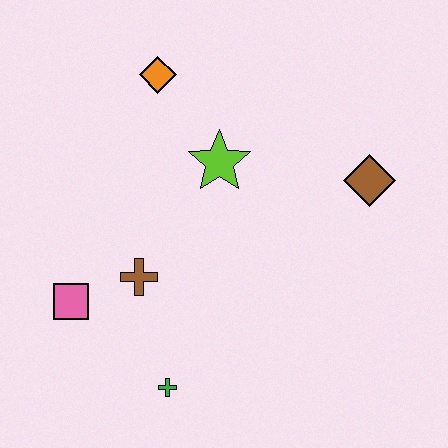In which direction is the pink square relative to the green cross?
The pink square is to the left of the green cross.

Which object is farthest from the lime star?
The green cross is farthest from the lime star.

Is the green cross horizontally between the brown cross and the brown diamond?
Yes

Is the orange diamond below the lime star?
No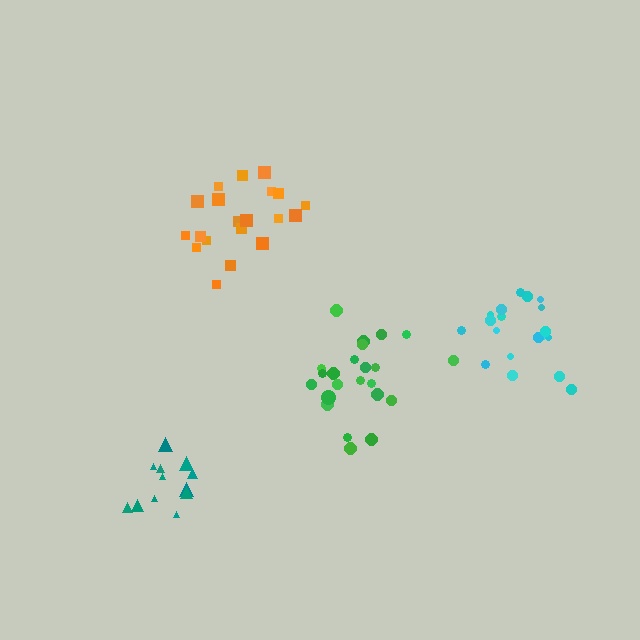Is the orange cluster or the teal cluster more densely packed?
Teal.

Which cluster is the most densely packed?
Teal.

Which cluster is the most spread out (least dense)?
Orange.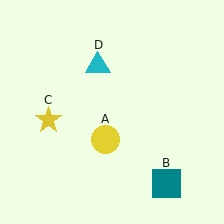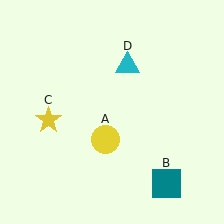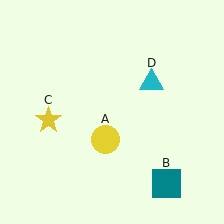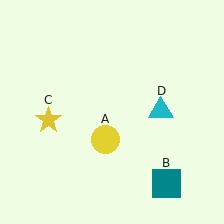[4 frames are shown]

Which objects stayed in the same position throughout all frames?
Yellow circle (object A) and teal square (object B) and yellow star (object C) remained stationary.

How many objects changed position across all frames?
1 object changed position: cyan triangle (object D).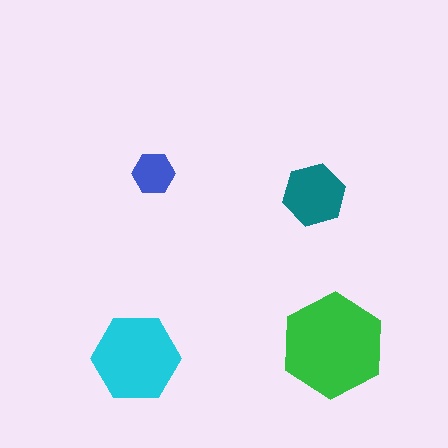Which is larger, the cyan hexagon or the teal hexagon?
The cyan one.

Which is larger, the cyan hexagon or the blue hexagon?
The cyan one.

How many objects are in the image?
There are 4 objects in the image.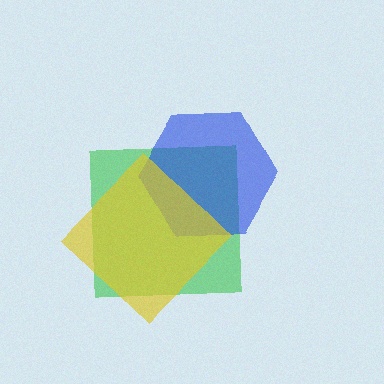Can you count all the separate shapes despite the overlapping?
Yes, there are 3 separate shapes.